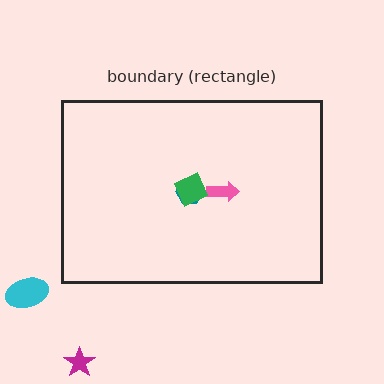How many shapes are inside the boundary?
3 inside, 2 outside.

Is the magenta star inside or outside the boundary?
Outside.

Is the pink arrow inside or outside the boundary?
Inside.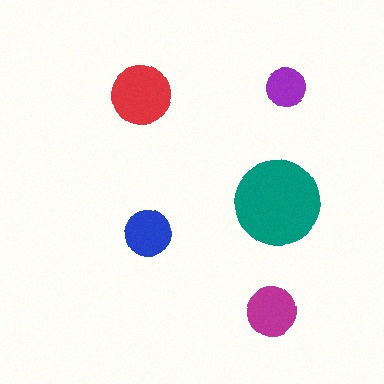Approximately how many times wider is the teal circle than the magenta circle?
About 1.5 times wider.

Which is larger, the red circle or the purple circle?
The red one.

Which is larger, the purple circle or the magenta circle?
The magenta one.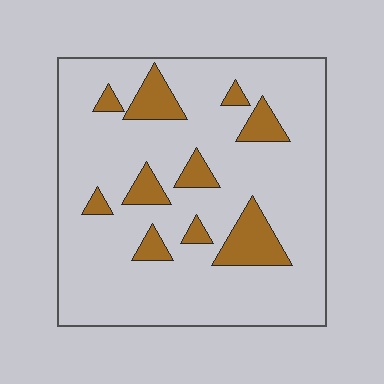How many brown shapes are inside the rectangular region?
10.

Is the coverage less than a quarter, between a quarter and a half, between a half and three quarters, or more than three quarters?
Less than a quarter.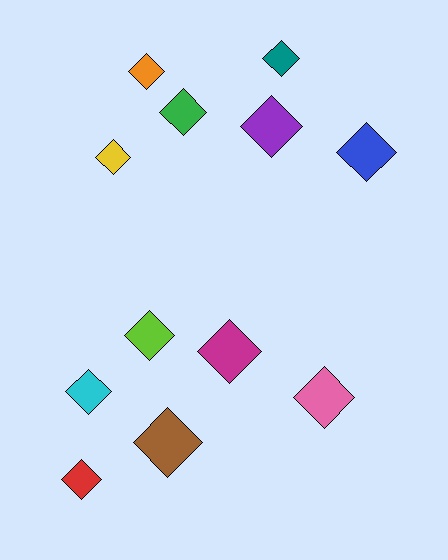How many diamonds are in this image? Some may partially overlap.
There are 12 diamonds.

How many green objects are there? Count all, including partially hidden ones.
There is 1 green object.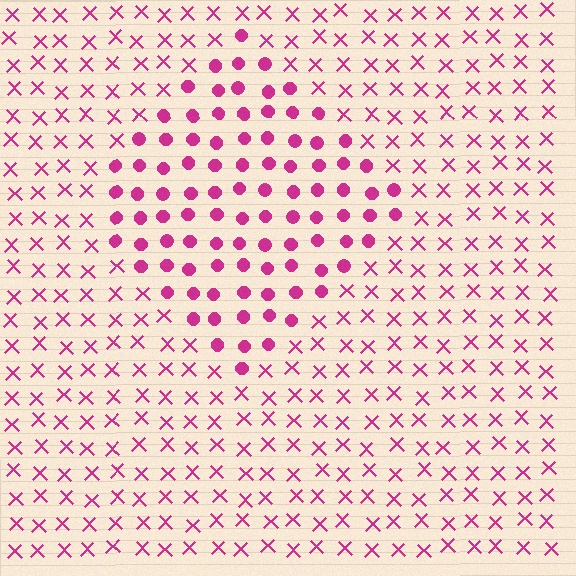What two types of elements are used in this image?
The image uses circles inside the diamond region and X marks outside it.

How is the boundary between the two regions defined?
The boundary is defined by a change in element shape: circles inside vs. X marks outside. All elements share the same color and spacing.